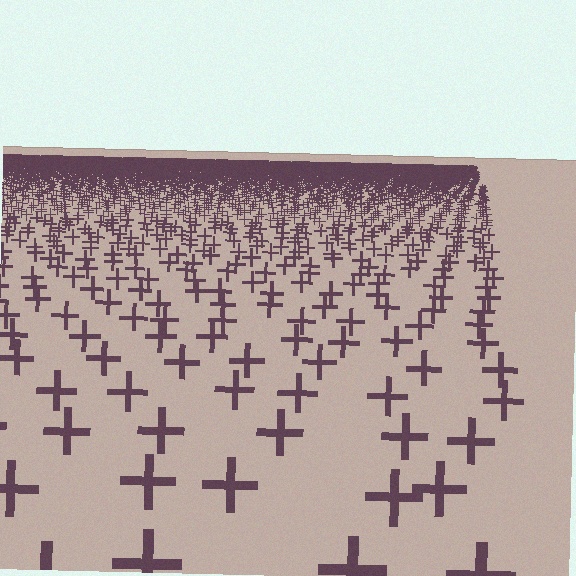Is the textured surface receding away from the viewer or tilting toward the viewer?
The surface is receding away from the viewer. Texture elements get smaller and denser toward the top.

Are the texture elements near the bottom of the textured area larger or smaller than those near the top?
Larger. Near the bottom, elements are closer to the viewer and appear at a bigger on-screen size.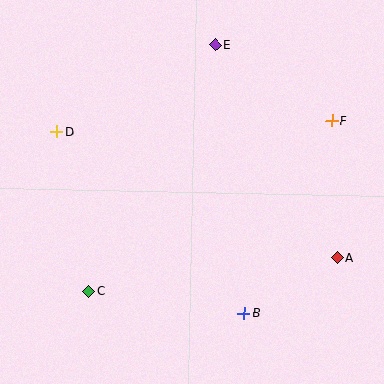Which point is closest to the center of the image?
Point B at (244, 314) is closest to the center.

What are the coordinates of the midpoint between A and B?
The midpoint between A and B is at (291, 286).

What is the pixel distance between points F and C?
The distance between F and C is 297 pixels.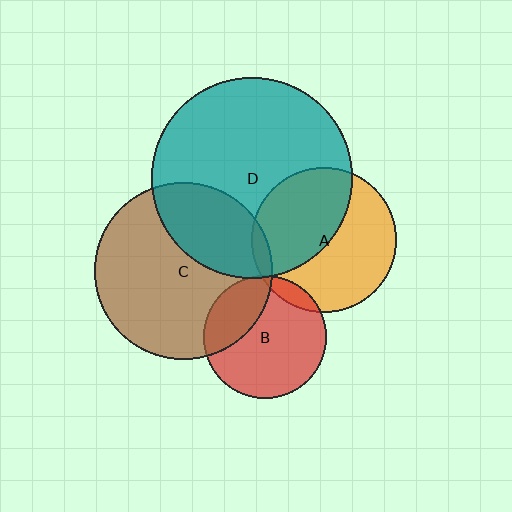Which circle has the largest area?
Circle D (teal).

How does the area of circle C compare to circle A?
Approximately 1.5 times.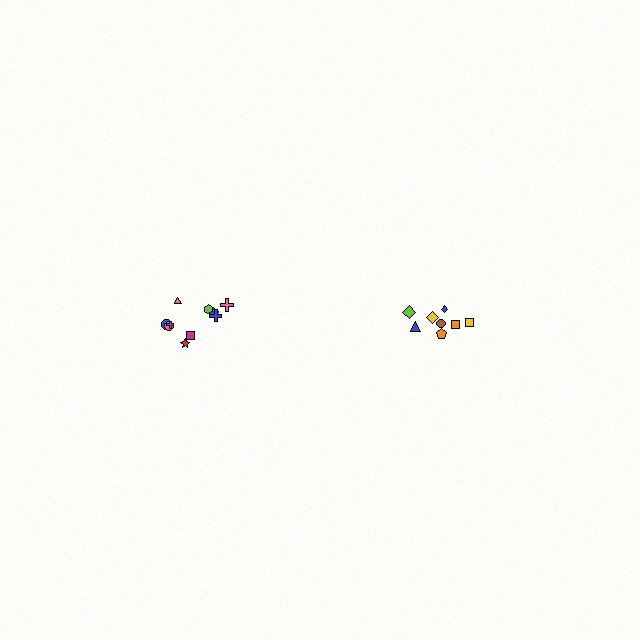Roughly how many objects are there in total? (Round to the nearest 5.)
Roughly 20 objects in total.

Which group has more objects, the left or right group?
The left group.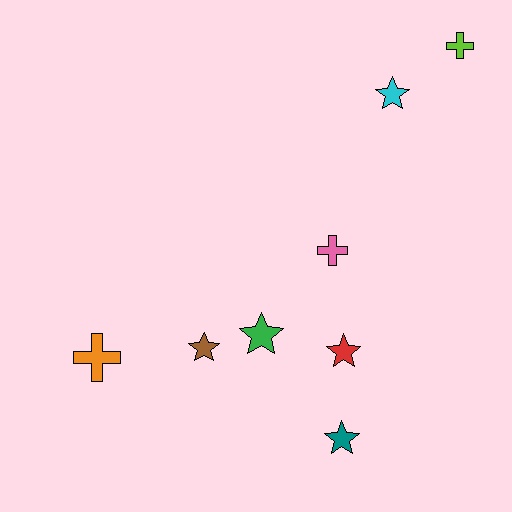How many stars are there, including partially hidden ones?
There are 5 stars.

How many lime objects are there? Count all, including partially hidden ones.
There is 1 lime object.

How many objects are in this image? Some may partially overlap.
There are 8 objects.